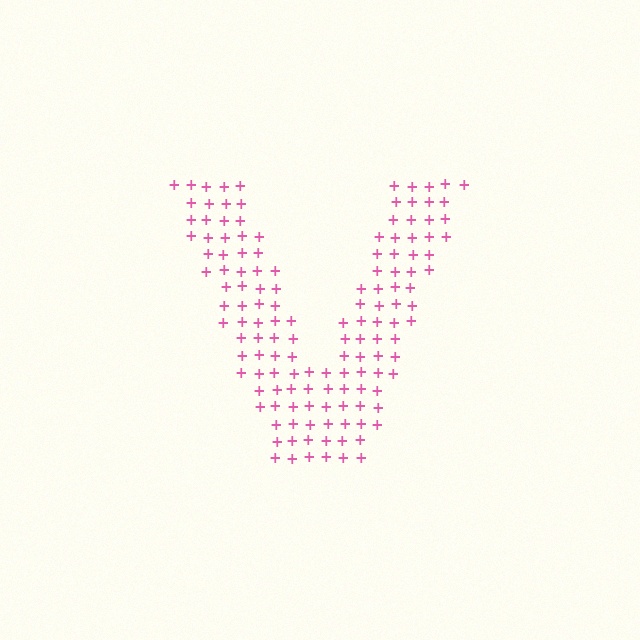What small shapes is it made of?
It is made of small plus signs.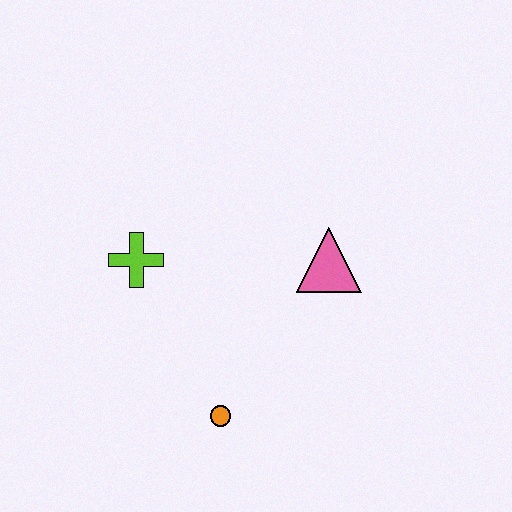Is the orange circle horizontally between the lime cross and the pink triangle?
Yes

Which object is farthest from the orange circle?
The pink triangle is farthest from the orange circle.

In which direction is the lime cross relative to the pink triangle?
The lime cross is to the left of the pink triangle.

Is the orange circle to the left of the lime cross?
No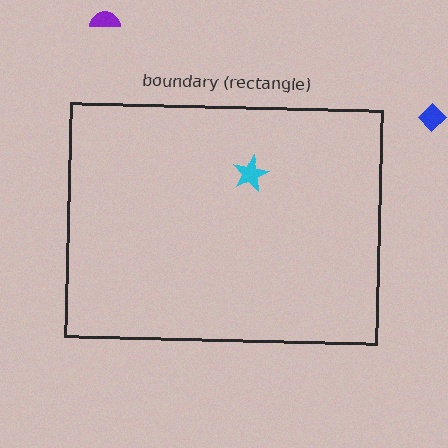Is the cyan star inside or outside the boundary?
Inside.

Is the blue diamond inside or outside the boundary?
Outside.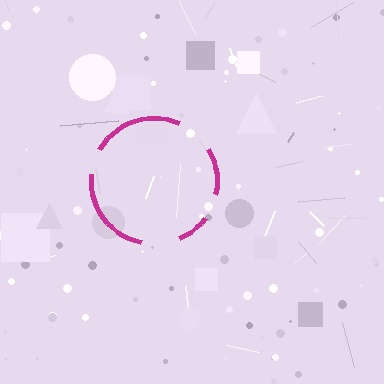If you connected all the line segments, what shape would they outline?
They would outline a circle.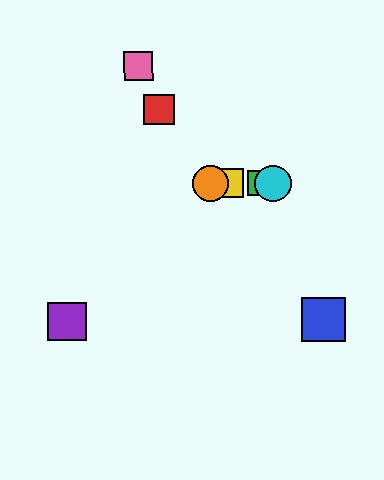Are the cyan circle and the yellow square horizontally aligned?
Yes, both are at y≈183.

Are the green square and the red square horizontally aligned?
No, the green square is at y≈183 and the red square is at y≈110.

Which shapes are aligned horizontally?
The green square, the yellow square, the orange circle, the cyan circle are aligned horizontally.